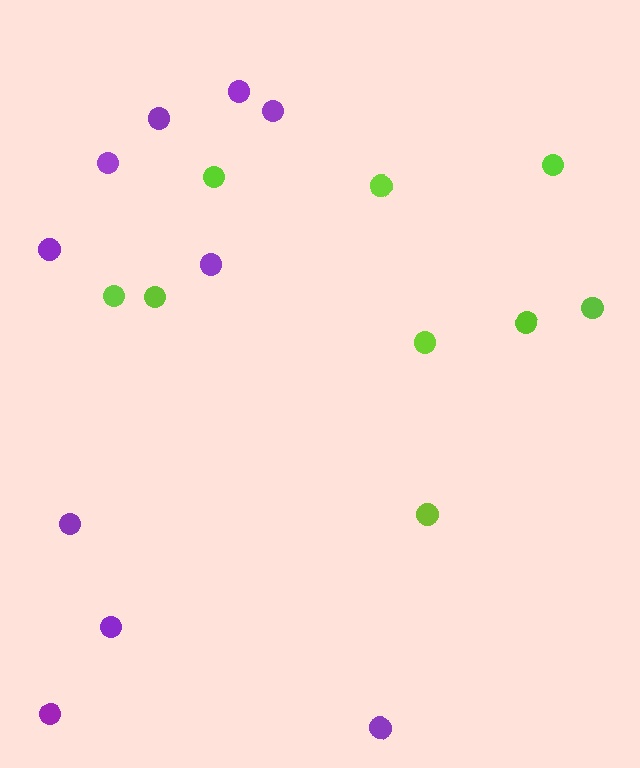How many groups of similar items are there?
There are 2 groups: one group of purple circles (10) and one group of lime circles (9).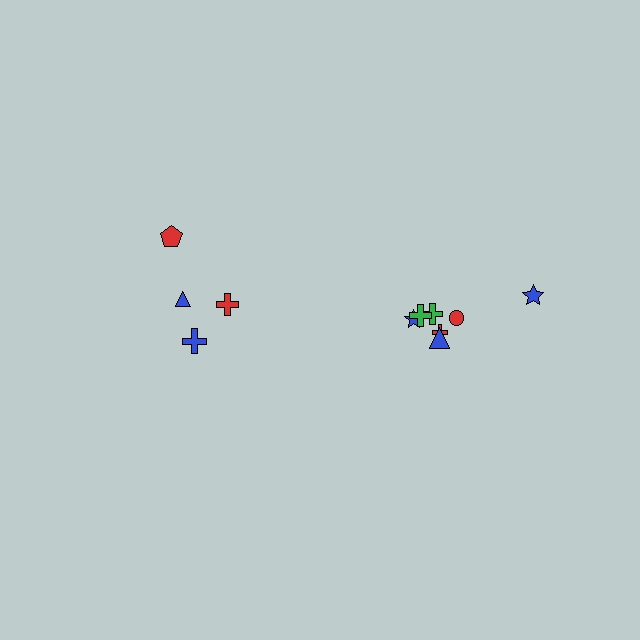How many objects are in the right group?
There are 7 objects.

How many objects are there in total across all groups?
There are 11 objects.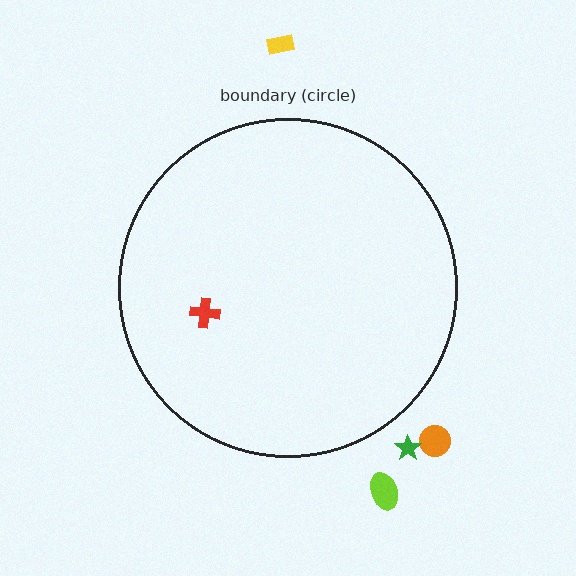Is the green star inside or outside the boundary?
Outside.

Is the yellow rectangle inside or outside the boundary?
Outside.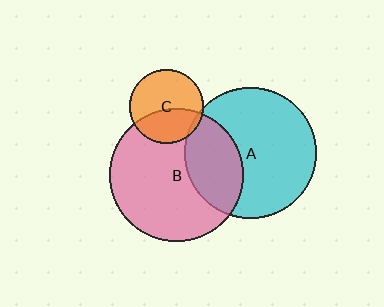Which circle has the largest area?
Circle B (pink).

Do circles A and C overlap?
Yes.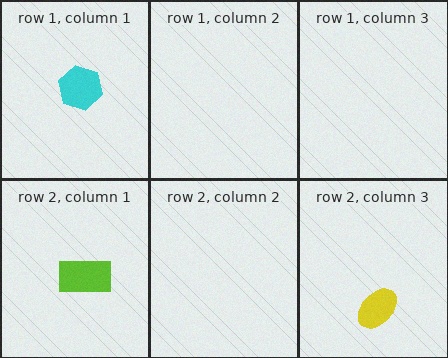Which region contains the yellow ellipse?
The row 2, column 3 region.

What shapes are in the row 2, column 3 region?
The yellow ellipse.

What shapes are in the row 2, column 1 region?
The lime rectangle.